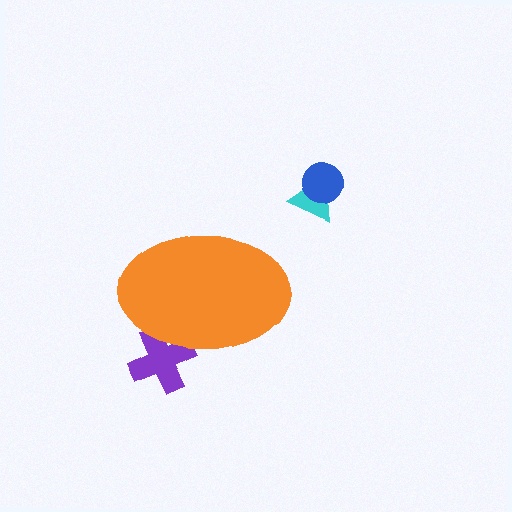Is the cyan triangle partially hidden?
No, the cyan triangle is fully visible.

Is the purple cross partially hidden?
Yes, the purple cross is partially hidden behind the orange ellipse.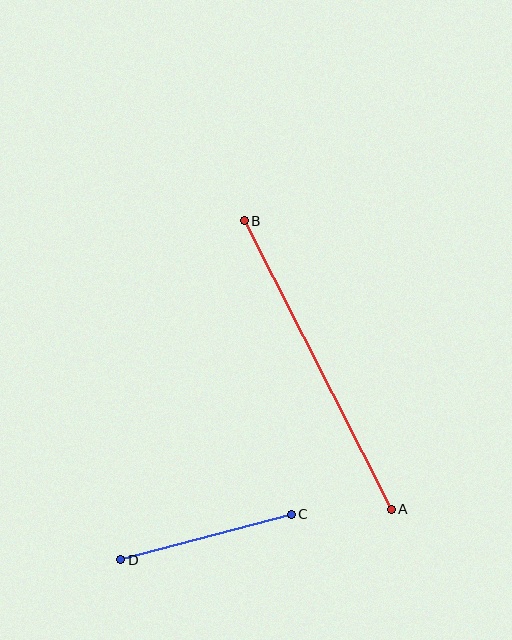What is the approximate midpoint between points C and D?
The midpoint is at approximately (206, 537) pixels.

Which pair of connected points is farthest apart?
Points A and B are farthest apart.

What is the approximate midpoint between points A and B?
The midpoint is at approximately (318, 365) pixels.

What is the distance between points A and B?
The distance is approximately 324 pixels.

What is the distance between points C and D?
The distance is approximately 176 pixels.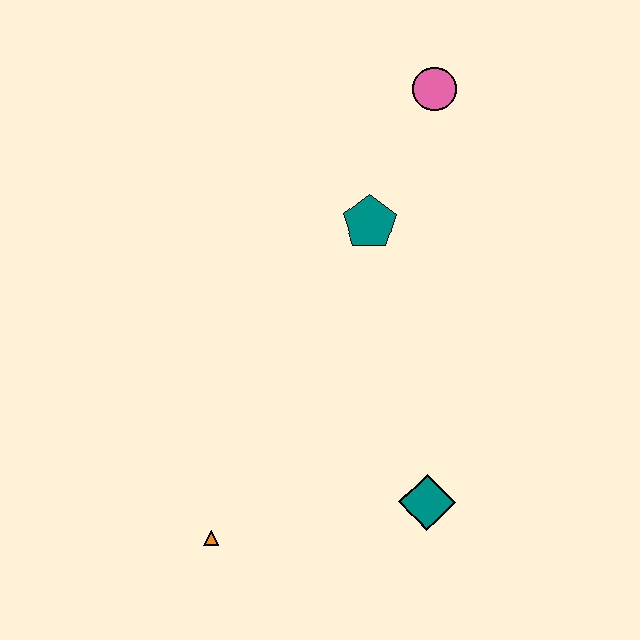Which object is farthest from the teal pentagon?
The orange triangle is farthest from the teal pentagon.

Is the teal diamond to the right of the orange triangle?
Yes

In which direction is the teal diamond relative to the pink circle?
The teal diamond is below the pink circle.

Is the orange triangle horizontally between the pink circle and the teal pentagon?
No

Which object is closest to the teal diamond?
The orange triangle is closest to the teal diamond.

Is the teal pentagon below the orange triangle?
No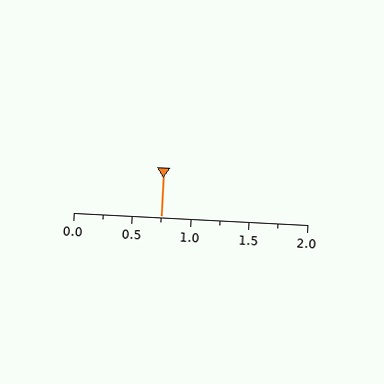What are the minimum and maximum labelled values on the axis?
The axis runs from 0.0 to 2.0.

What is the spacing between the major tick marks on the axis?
The major ticks are spaced 0.5 apart.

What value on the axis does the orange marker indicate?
The marker indicates approximately 0.75.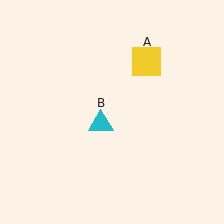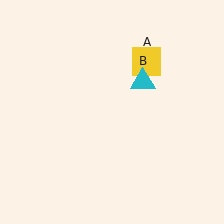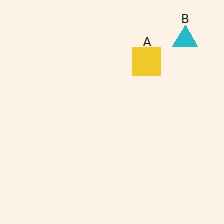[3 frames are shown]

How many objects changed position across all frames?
1 object changed position: cyan triangle (object B).